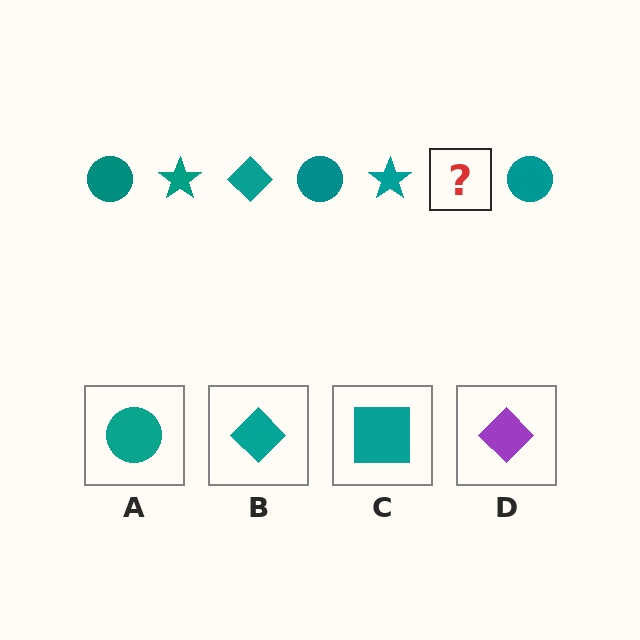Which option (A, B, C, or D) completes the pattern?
B.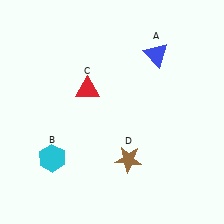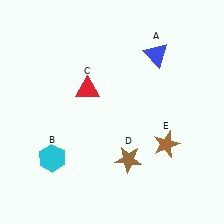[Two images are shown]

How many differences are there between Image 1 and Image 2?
There is 1 difference between the two images.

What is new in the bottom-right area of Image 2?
A brown star (E) was added in the bottom-right area of Image 2.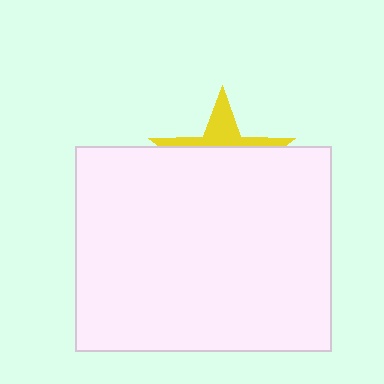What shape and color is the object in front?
The object in front is a white rectangle.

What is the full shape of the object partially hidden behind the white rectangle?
The partially hidden object is a yellow star.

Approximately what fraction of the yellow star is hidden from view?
Roughly 70% of the yellow star is hidden behind the white rectangle.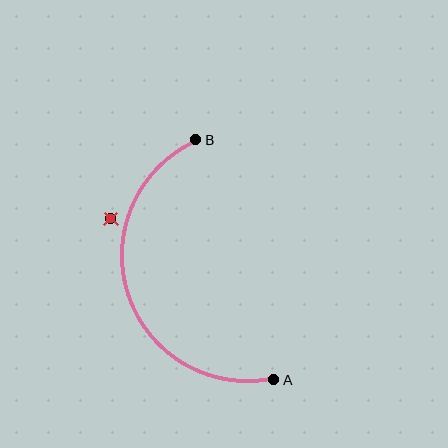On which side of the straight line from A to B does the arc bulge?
The arc bulges to the left of the straight line connecting A and B.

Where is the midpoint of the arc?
The arc midpoint is the point on the curve farthest from the straight line joining A and B. It sits to the left of that line.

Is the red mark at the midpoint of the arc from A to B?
No — the red mark does not lie on the arc at all. It sits slightly outside the curve.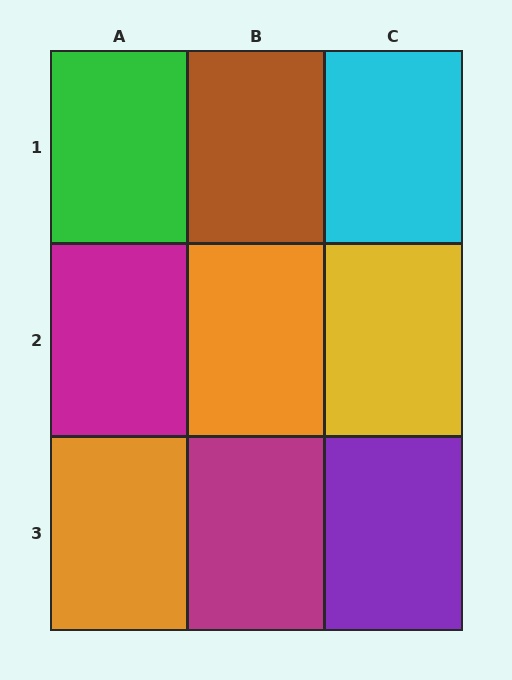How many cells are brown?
1 cell is brown.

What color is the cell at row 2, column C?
Yellow.